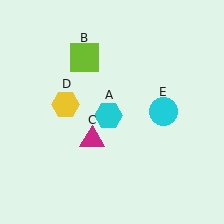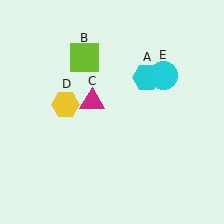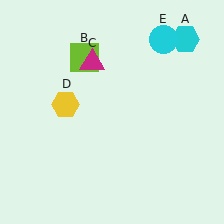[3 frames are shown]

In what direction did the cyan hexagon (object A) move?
The cyan hexagon (object A) moved up and to the right.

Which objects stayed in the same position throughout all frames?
Lime square (object B) and yellow hexagon (object D) remained stationary.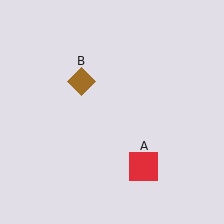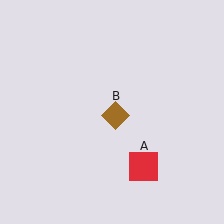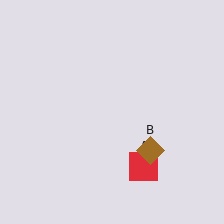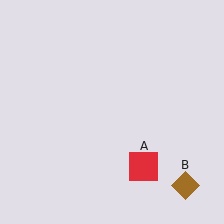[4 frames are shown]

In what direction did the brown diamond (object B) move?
The brown diamond (object B) moved down and to the right.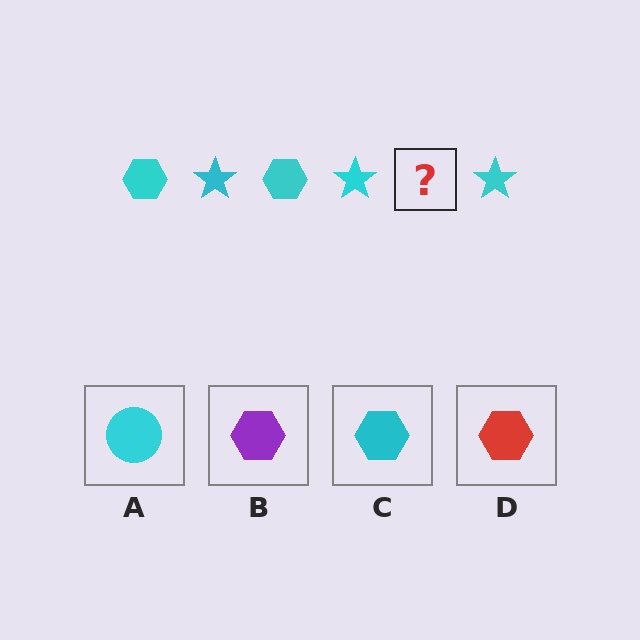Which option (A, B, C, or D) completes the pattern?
C.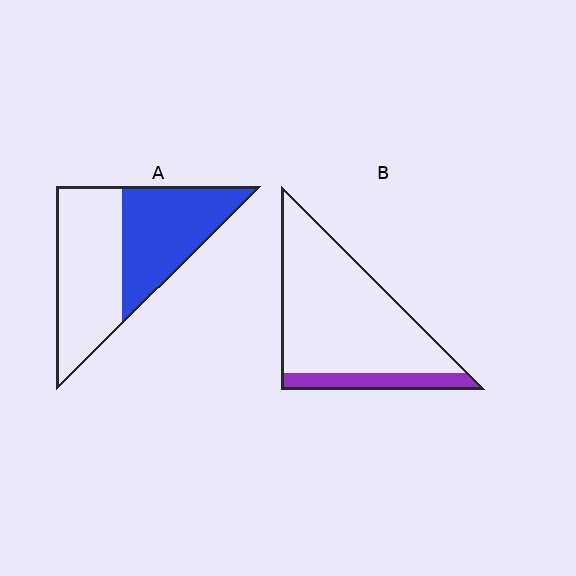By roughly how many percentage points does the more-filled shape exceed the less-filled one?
By roughly 30 percentage points (A over B).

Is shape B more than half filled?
No.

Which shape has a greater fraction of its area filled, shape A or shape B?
Shape A.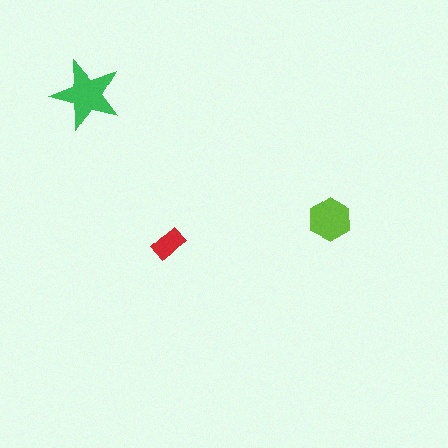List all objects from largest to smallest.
The green star, the lime hexagon, the red rectangle.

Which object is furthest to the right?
The lime hexagon is rightmost.